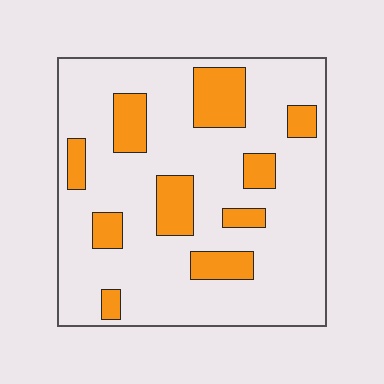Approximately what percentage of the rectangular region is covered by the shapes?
Approximately 20%.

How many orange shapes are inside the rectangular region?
10.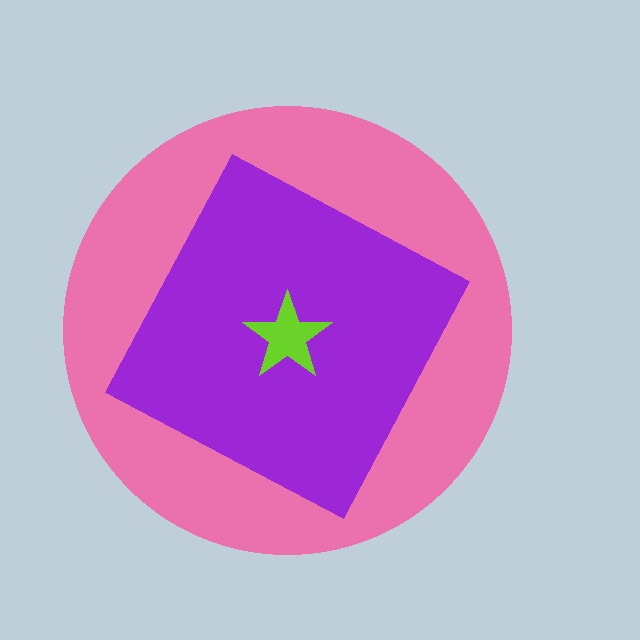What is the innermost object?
The lime star.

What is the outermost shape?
The pink circle.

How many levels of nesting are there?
3.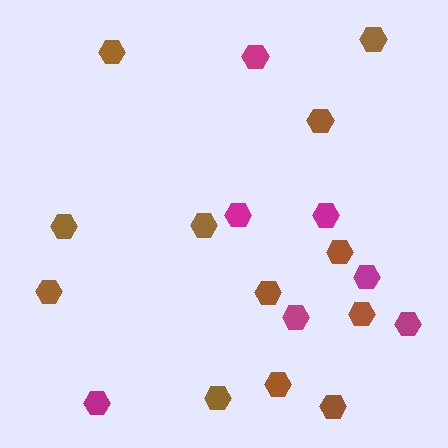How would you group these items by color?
There are 2 groups: one group of magenta hexagons (7) and one group of brown hexagons (12).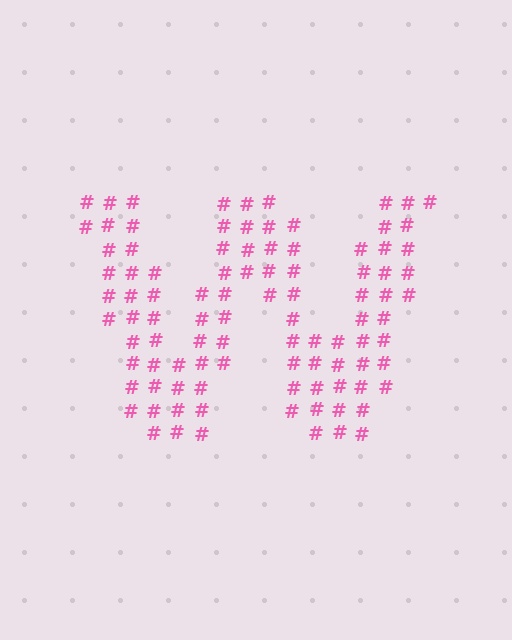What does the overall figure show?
The overall figure shows the letter W.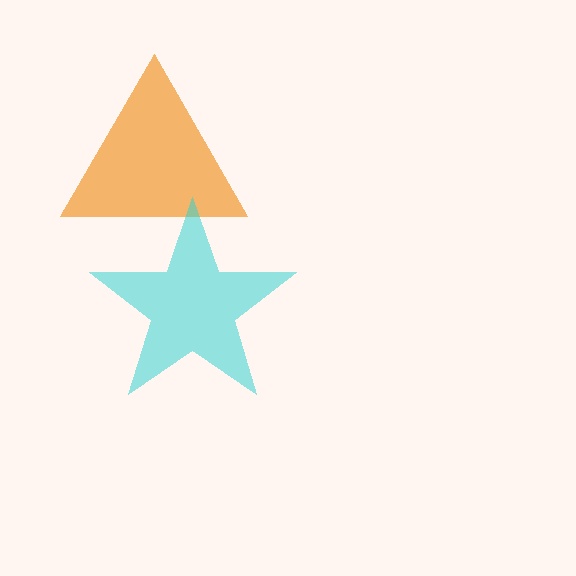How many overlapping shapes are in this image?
There are 2 overlapping shapes in the image.